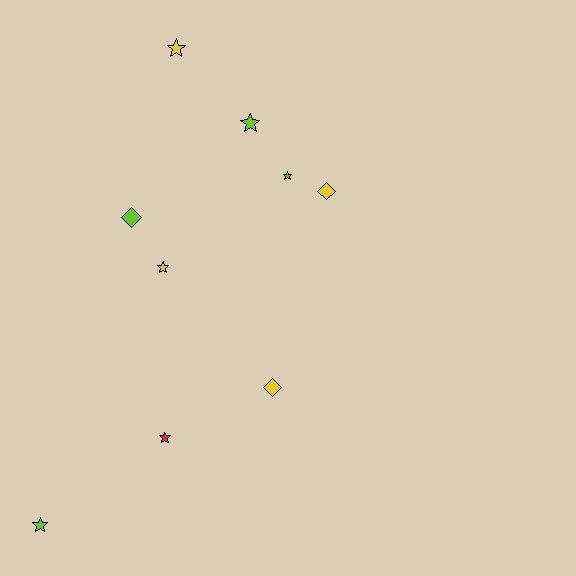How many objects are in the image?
There are 9 objects.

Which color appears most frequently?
Yellow, with 4 objects.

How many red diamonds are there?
There are no red diamonds.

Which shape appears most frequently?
Star, with 6 objects.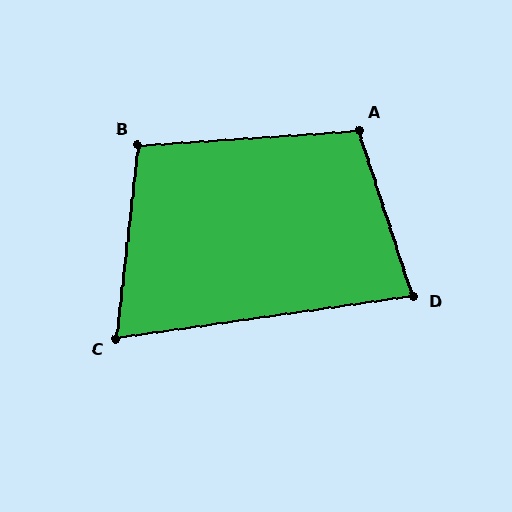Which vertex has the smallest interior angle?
C, at approximately 76 degrees.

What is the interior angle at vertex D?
Approximately 80 degrees (acute).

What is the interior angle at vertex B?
Approximately 100 degrees (obtuse).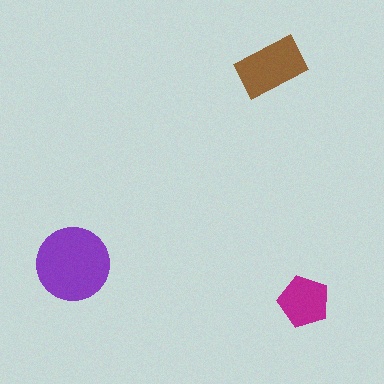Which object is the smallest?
The magenta pentagon.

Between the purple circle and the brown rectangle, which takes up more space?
The purple circle.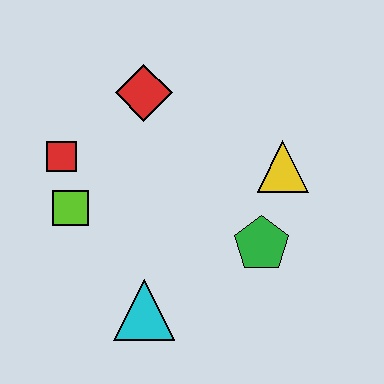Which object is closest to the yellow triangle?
The green pentagon is closest to the yellow triangle.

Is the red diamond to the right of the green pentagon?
No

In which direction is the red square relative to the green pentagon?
The red square is to the left of the green pentagon.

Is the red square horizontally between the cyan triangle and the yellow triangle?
No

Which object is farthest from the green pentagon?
The red square is farthest from the green pentagon.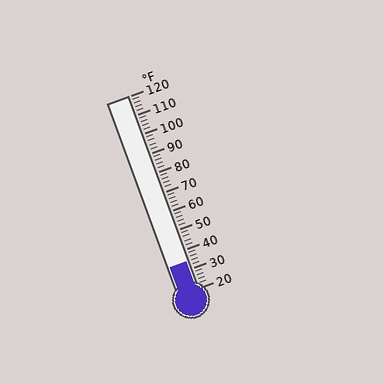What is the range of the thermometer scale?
The thermometer scale ranges from 20°F to 120°F.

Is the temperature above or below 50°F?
The temperature is below 50°F.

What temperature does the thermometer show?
The thermometer shows approximately 34°F.